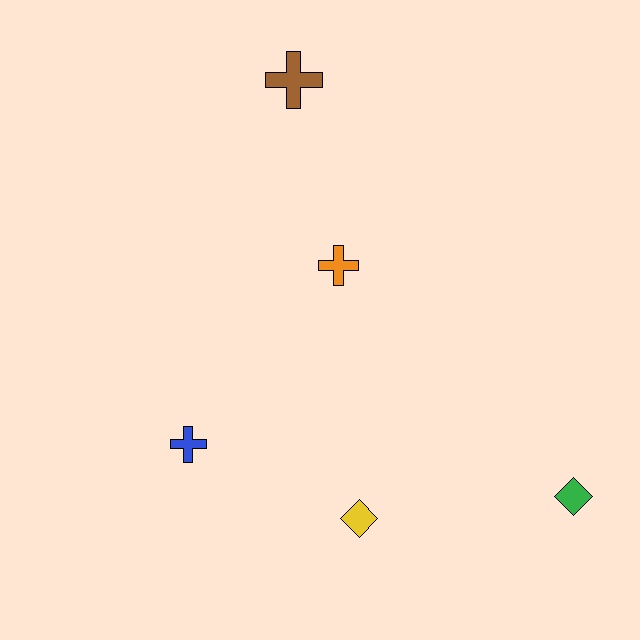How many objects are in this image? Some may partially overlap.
There are 5 objects.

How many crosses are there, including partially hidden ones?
There are 3 crosses.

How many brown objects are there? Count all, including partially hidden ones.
There is 1 brown object.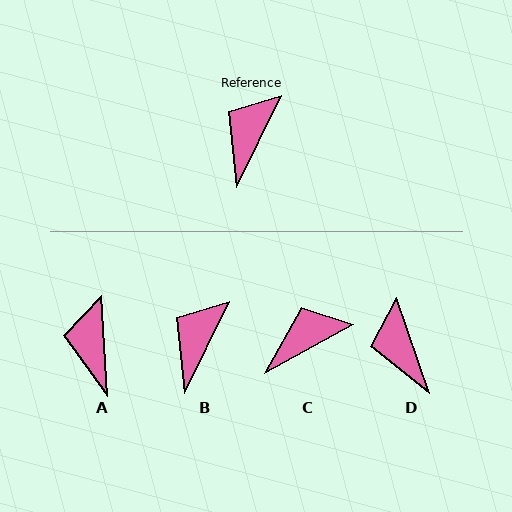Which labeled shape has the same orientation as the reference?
B.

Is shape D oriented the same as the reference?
No, it is off by about 45 degrees.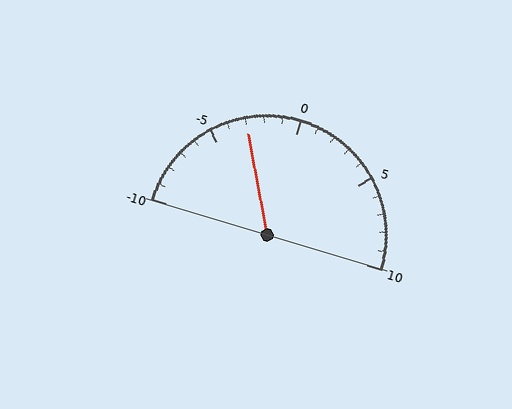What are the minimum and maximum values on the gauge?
The gauge ranges from -10 to 10.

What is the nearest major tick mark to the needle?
The nearest major tick mark is -5.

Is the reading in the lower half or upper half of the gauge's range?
The reading is in the lower half of the range (-10 to 10).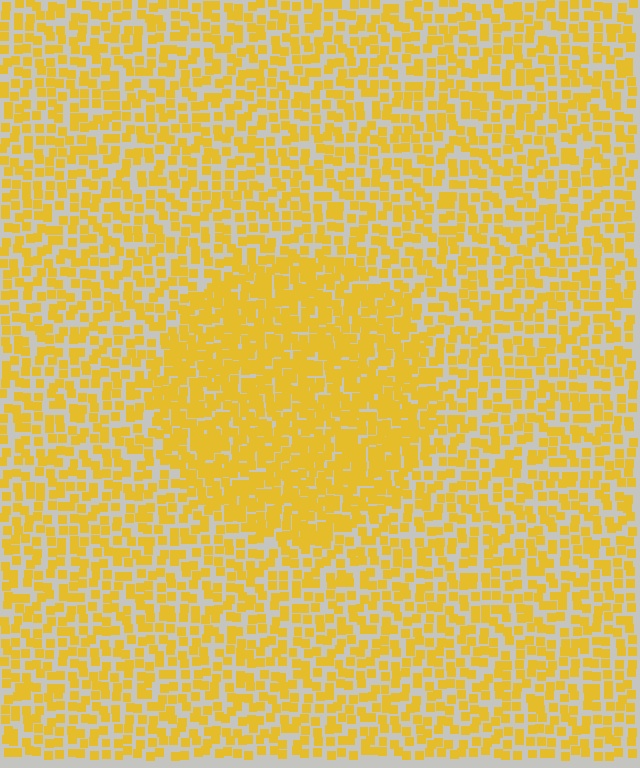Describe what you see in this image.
The image contains small yellow elements arranged at two different densities. A circle-shaped region is visible where the elements are more densely packed than the surrounding area.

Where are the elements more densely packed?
The elements are more densely packed inside the circle boundary.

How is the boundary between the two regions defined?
The boundary is defined by a change in element density (approximately 1.7x ratio). All elements are the same color, size, and shape.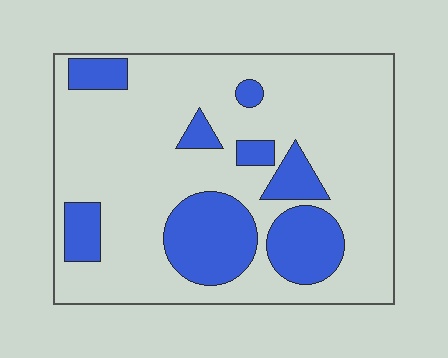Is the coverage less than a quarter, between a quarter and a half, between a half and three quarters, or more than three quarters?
Less than a quarter.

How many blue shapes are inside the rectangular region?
8.